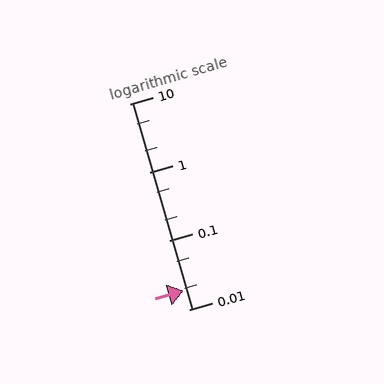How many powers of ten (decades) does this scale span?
The scale spans 3 decades, from 0.01 to 10.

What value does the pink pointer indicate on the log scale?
The pointer indicates approximately 0.019.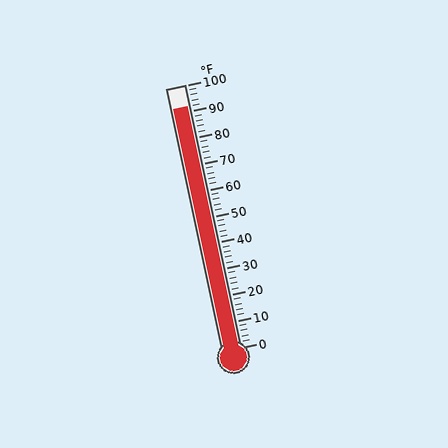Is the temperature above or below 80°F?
The temperature is above 80°F.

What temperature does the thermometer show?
The thermometer shows approximately 92°F.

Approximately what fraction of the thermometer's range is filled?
The thermometer is filled to approximately 90% of its range.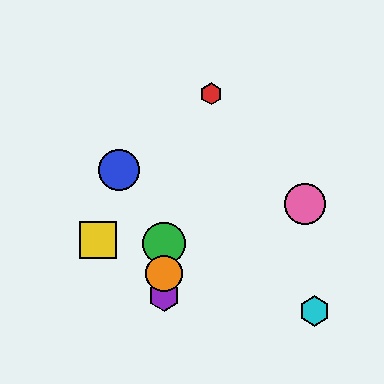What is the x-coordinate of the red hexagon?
The red hexagon is at x≈211.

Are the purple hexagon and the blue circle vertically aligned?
No, the purple hexagon is at x≈164 and the blue circle is at x≈119.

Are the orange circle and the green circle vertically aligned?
Yes, both are at x≈164.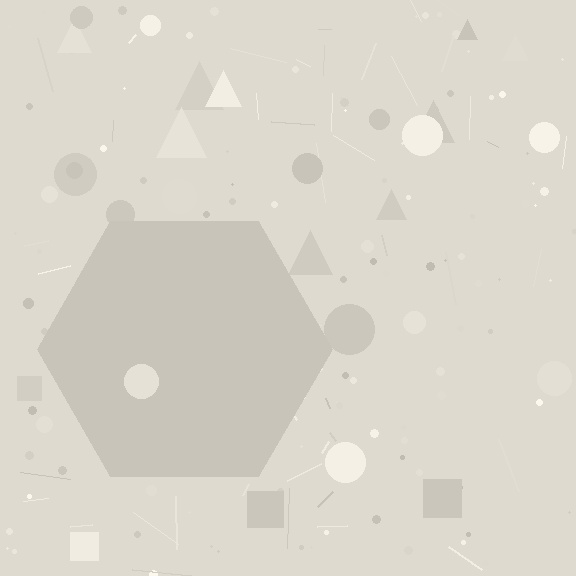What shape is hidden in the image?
A hexagon is hidden in the image.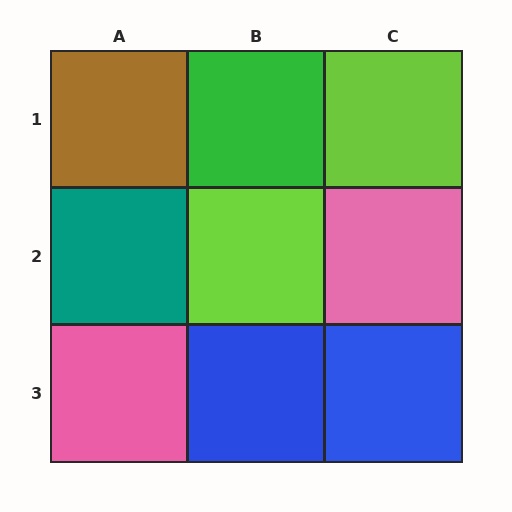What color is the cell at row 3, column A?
Pink.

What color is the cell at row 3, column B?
Blue.